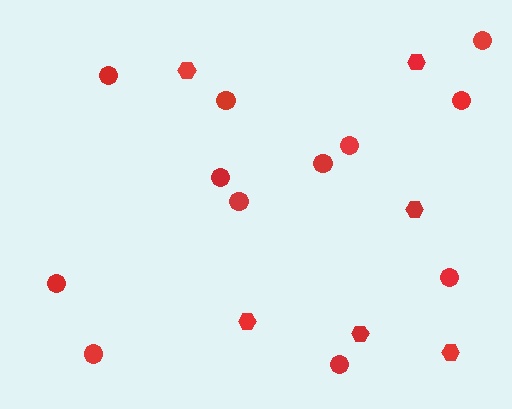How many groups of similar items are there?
There are 2 groups: one group of circles (12) and one group of hexagons (6).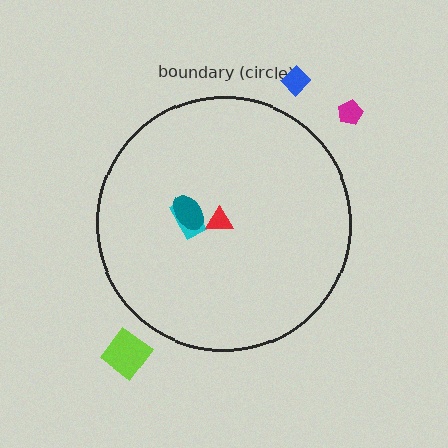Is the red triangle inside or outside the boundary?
Inside.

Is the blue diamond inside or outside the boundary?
Outside.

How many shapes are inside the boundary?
3 inside, 3 outside.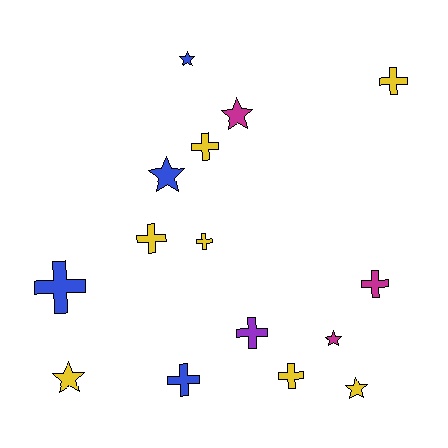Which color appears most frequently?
Yellow, with 7 objects.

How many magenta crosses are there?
There is 1 magenta cross.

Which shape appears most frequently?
Cross, with 9 objects.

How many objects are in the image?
There are 15 objects.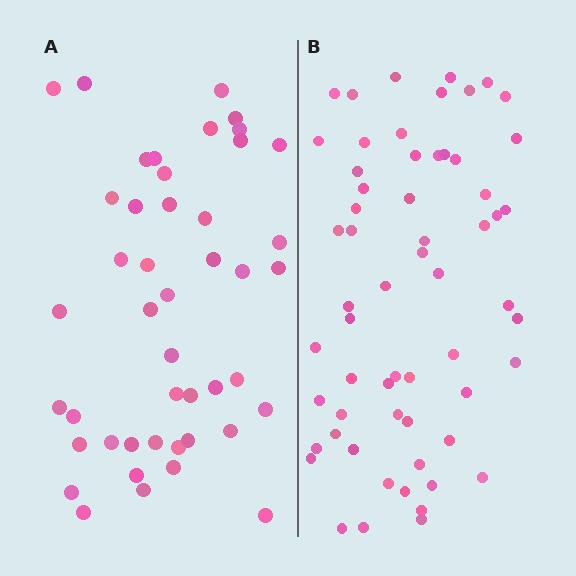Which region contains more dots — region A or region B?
Region B (the right region) has more dots.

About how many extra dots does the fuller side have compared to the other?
Region B has approximately 15 more dots than region A.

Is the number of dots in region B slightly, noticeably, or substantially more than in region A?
Region B has noticeably more, but not dramatically so. The ratio is roughly 1.3 to 1.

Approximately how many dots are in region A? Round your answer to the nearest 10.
About 40 dots. (The exact count is 45, which rounds to 40.)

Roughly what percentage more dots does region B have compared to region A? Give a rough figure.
About 35% more.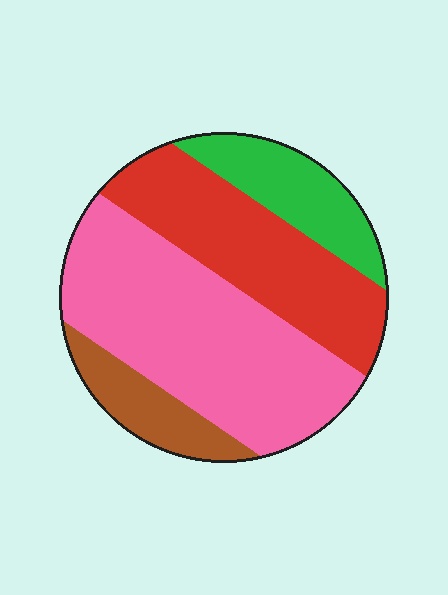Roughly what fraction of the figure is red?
Red takes up between a quarter and a half of the figure.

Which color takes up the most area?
Pink, at roughly 45%.